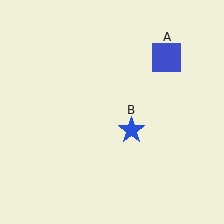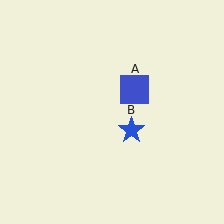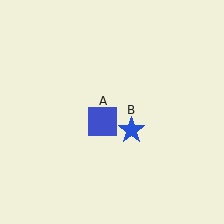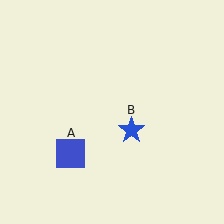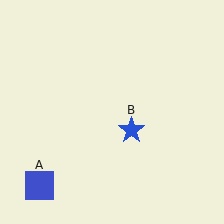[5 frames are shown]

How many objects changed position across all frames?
1 object changed position: blue square (object A).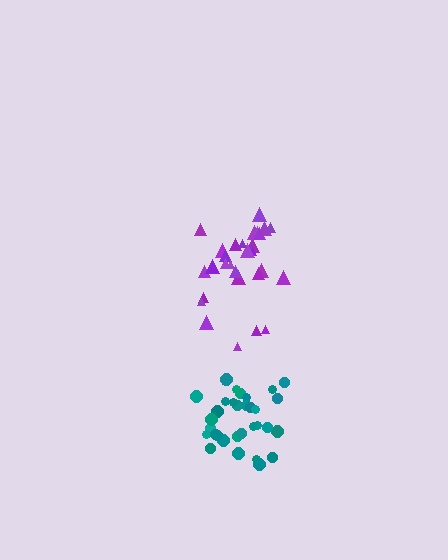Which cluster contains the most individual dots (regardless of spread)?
Teal (34).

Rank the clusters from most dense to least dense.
teal, purple.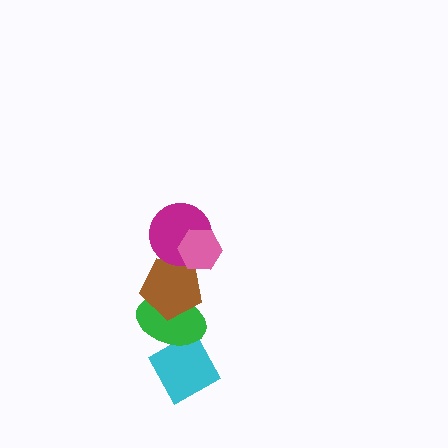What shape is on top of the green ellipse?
The brown pentagon is on top of the green ellipse.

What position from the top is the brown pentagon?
The brown pentagon is 3rd from the top.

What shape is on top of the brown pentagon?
The magenta circle is on top of the brown pentagon.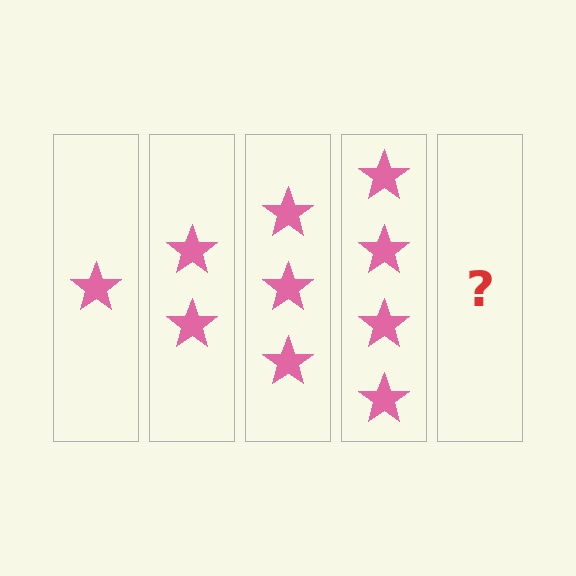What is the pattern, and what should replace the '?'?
The pattern is that each step adds one more star. The '?' should be 5 stars.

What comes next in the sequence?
The next element should be 5 stars.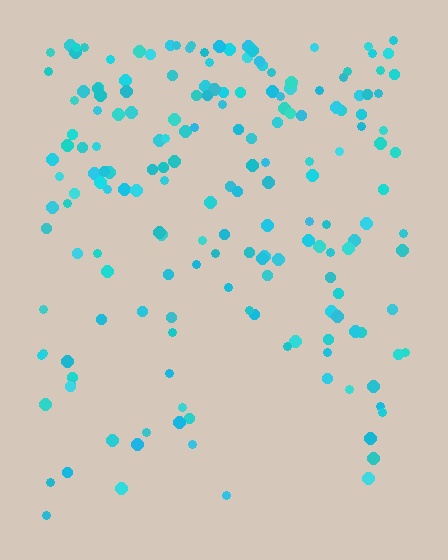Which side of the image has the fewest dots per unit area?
The bottom.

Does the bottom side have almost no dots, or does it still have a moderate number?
Still a moderate number, just noticeably fewer than the top.